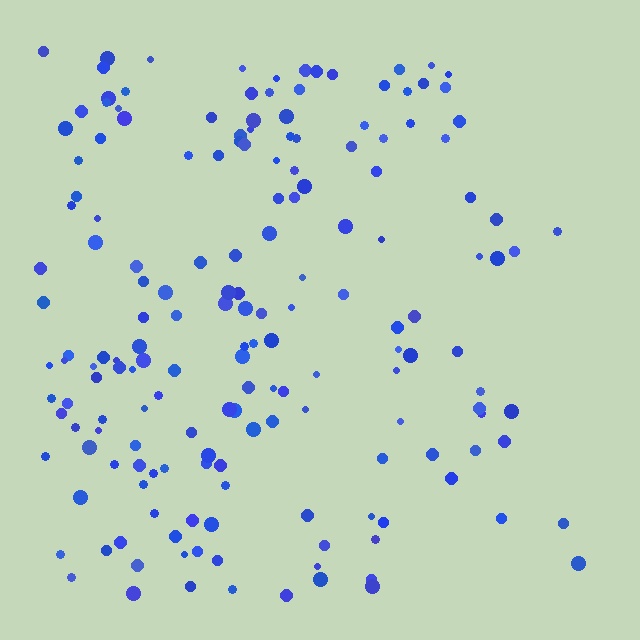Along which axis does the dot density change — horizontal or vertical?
Horizontal.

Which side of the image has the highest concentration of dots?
The left.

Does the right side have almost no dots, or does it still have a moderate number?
Still a moderate number, just noticeably fewer than the left.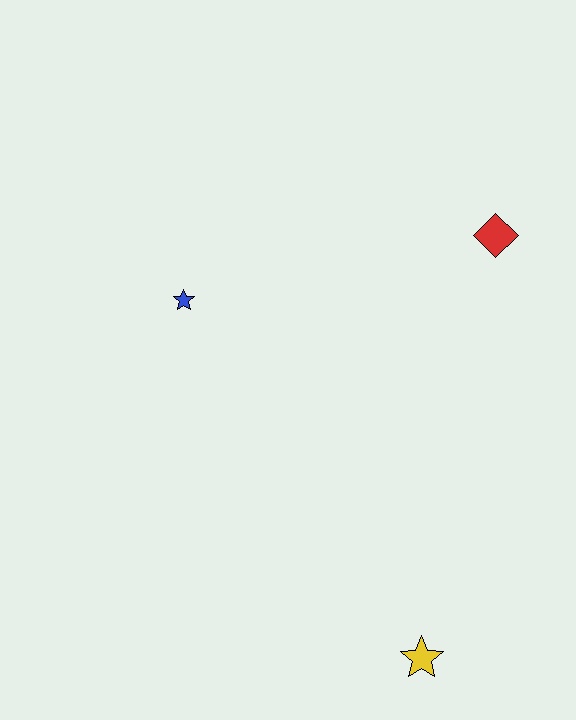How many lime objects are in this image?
There are no lime objects.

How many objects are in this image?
There are 3 objects.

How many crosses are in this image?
There are no crosses.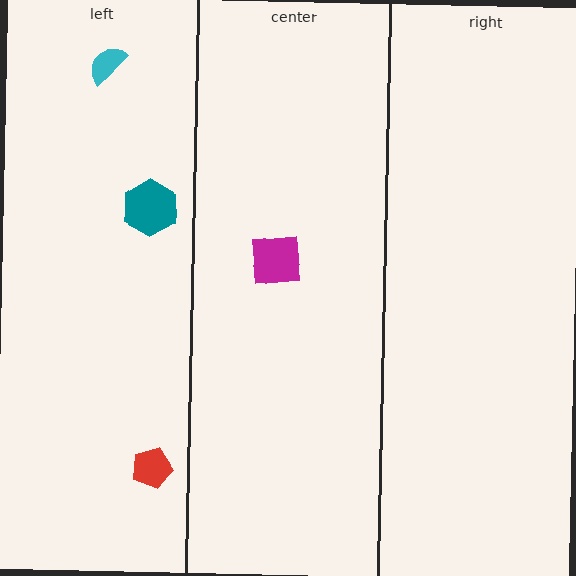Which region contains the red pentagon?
The left region.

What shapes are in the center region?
The magenta square.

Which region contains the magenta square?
The center region.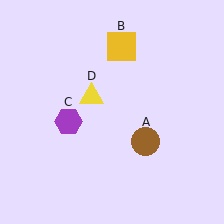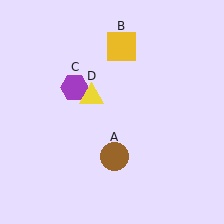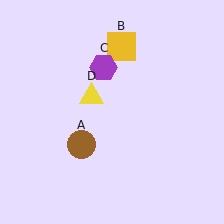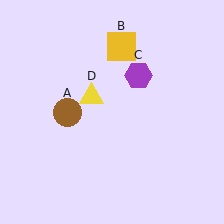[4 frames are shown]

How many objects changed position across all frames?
2 objects changed position: brown circle (object A), purple hexagon (object C).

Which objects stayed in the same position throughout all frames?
Yellow square (object B) and yellow triangle (object D) remained stationary.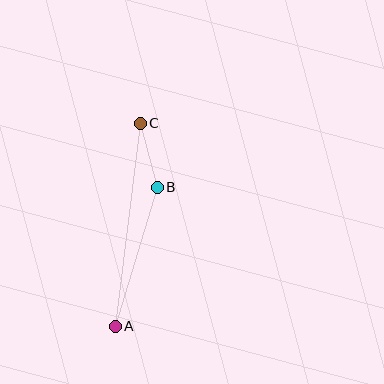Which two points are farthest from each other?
Points A and C are farthest from each other.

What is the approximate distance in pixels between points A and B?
The distance between A and B is approximately 145 pixels.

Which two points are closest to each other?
Points B and C are closest to each other.